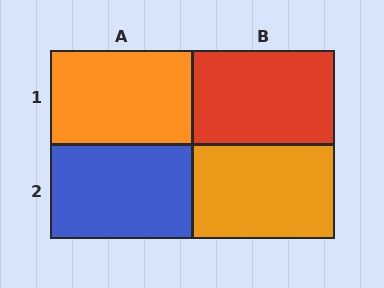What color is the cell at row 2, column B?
Orange.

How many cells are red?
1 cell is red.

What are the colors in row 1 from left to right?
Orange, red.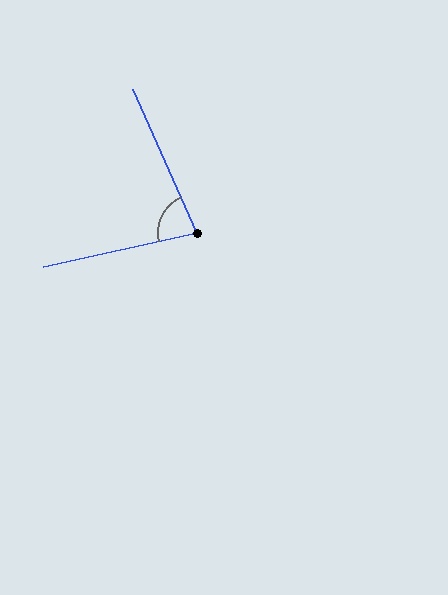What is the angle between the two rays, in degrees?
Approximately 79 degrees.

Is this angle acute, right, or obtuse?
It is acute.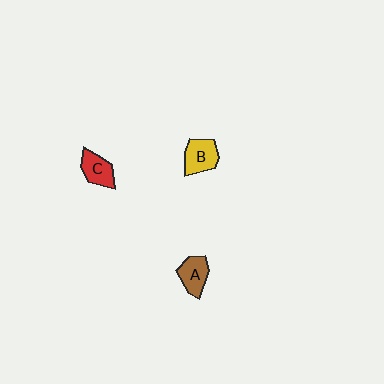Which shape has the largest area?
Shape B (yellow).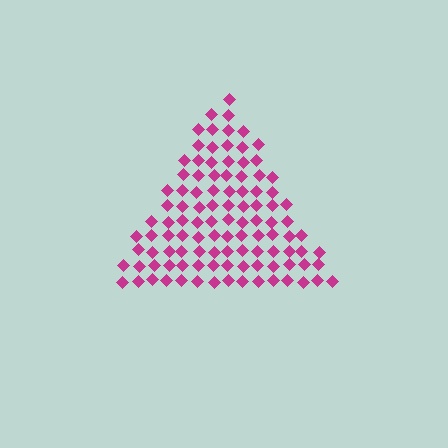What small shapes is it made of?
It is made of small diamonds.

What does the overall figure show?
The overall figure shows a triangle.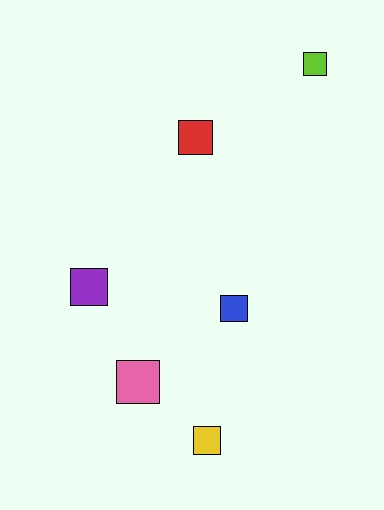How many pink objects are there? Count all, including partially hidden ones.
There is 1 pink object.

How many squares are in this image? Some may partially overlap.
There are 6 squares.